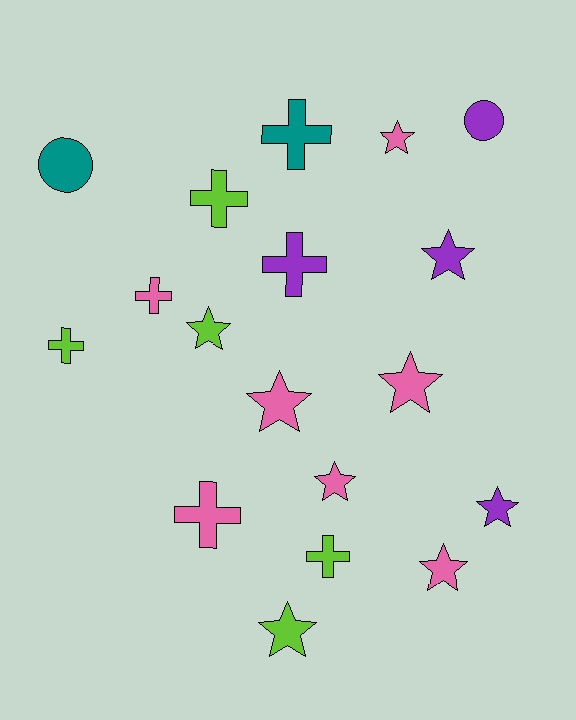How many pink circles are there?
There are no pink circles.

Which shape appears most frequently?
Star, with 9 objects.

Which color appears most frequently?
Pink, with 7 objects.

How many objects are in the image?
There are 18 objects.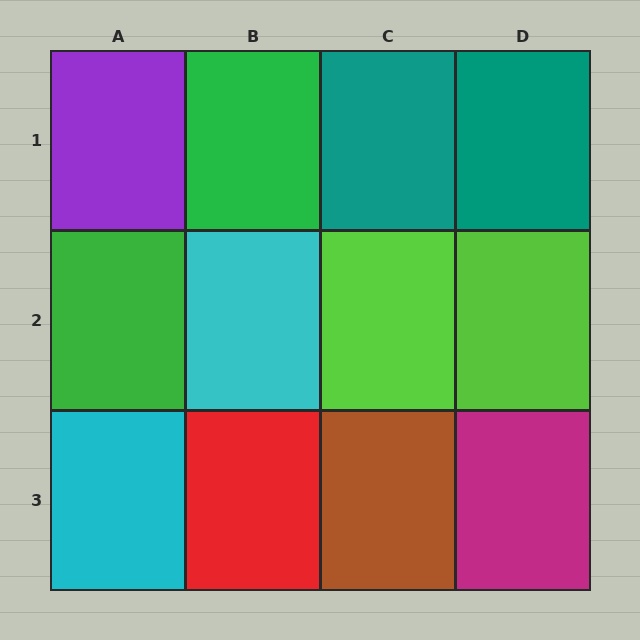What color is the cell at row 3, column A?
Cyan.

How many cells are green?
2 cells are green.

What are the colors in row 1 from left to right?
Purple, green, teal, teal.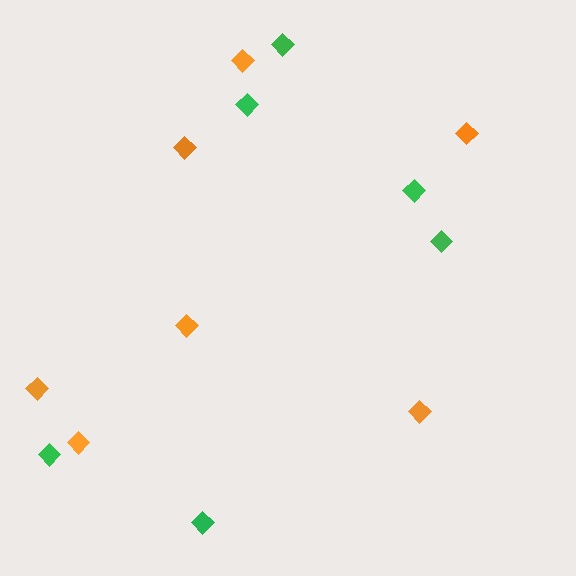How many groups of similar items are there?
There are 2 groups: one group of orange diamonds (7) and one group of green diamonds (6).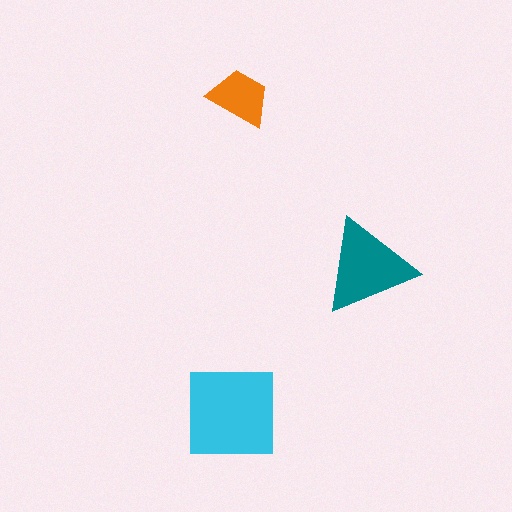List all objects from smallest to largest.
The orange trapezoid, the teal triangle, the cyan square.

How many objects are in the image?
There are 3 objects in the image.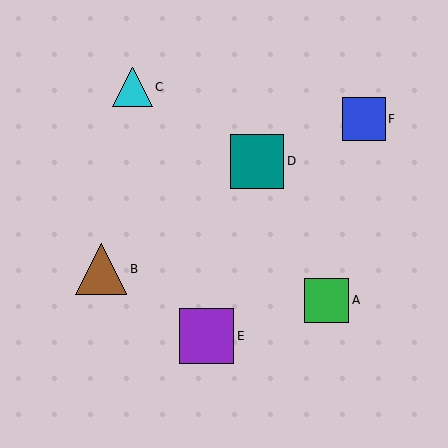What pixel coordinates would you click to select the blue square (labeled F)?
Click at (364, 119) to select the blue square F.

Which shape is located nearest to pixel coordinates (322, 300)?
The green square (labeled A) at (327, 300) is nearest to that location.